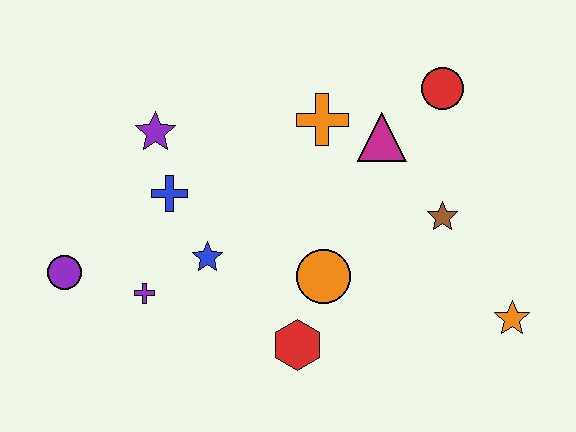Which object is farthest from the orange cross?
The purple circle is farthest from the orange cross.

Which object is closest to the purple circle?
The purple cross is closest to the purple circle.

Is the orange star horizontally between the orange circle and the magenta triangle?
No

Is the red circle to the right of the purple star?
Yes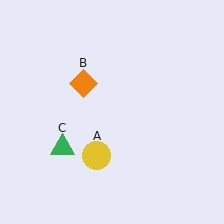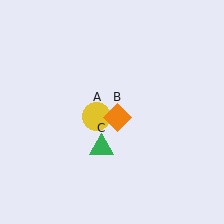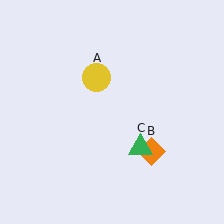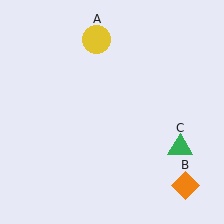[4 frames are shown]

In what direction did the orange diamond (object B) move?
The orange diamond (object B) moved down and to the right.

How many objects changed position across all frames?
3 objects changed position: yellow circle (object A), orange diamond (object B), green triangle (object C).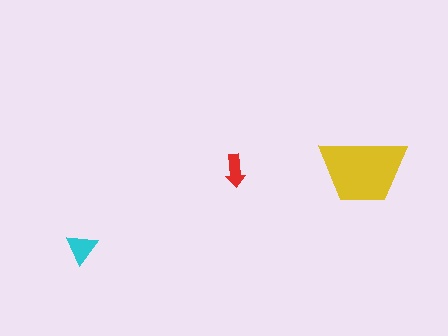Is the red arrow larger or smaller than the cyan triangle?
Smaller.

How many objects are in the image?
There are 3 objects in the image.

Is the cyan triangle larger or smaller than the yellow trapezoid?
Smaller.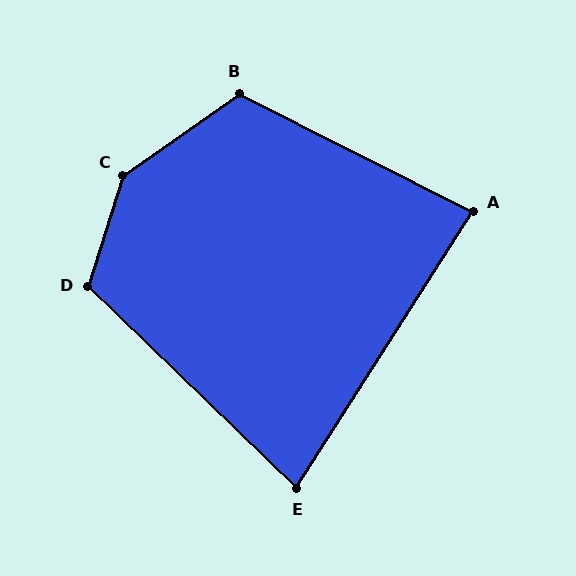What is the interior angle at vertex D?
Approximately 117 degrees (obtuse).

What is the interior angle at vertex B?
Approximately 118 degrees (obtuse).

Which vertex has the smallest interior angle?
E, at approximately 79 degrees.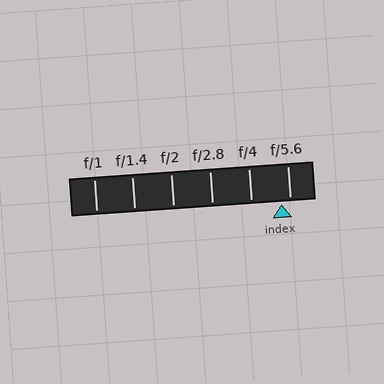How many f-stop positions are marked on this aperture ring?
There are 6 f-stop positions marked.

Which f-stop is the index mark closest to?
The index mark is closest to f/5.6.